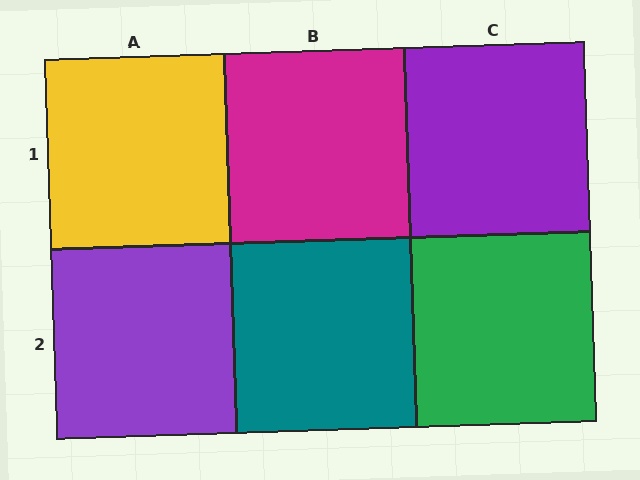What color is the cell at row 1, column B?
Magenta.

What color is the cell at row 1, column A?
Yellow.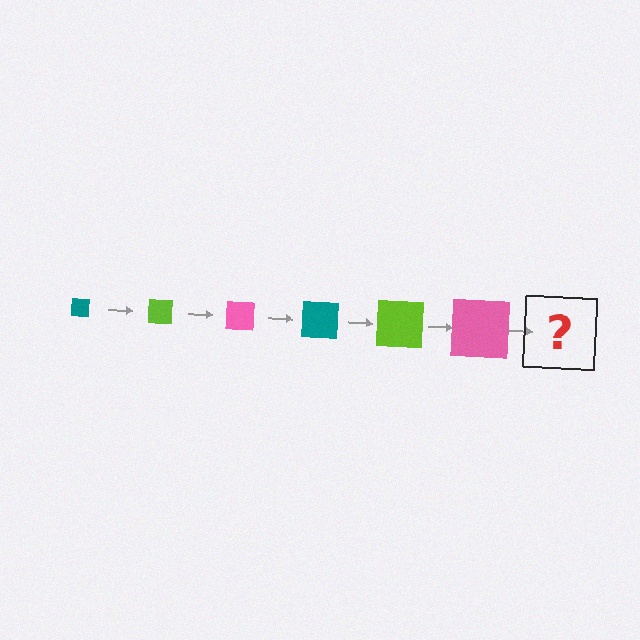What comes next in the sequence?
The next element should be a teal square, larger than the previous one.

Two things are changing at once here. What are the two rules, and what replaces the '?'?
The two rules are that the square grows larger each step and the color cycles through teal, lime, and pink. The '?' should be a teal square, larger than the previous one.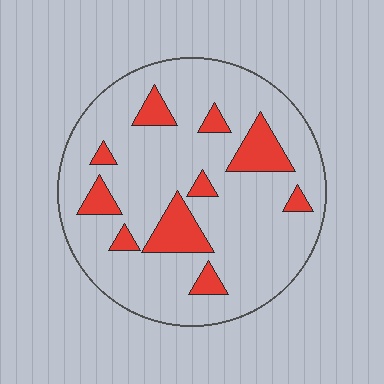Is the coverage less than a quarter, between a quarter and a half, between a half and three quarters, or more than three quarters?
Less than a quarter.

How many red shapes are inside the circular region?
10.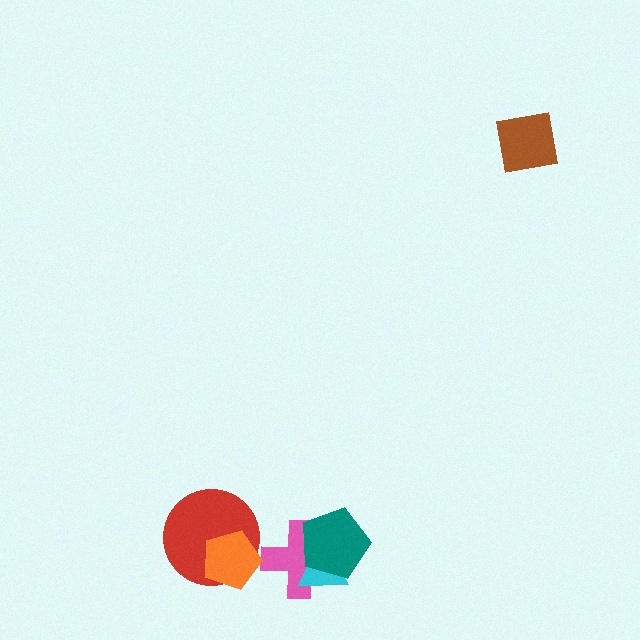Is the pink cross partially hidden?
Yes, it is partially covered by another shape.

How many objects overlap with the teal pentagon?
2 objects overlap with the teal pentagon.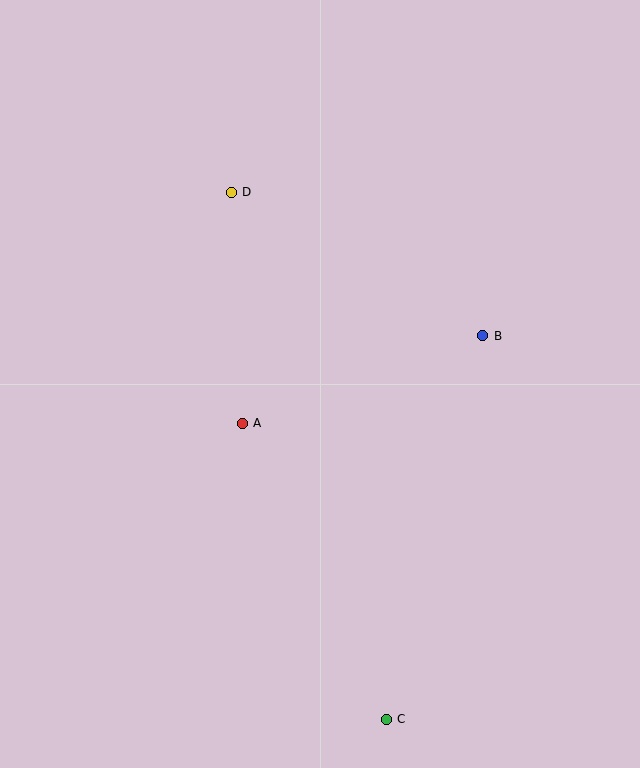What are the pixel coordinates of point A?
Point A is at (242, 423).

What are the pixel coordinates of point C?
Point C is at (386, 719).